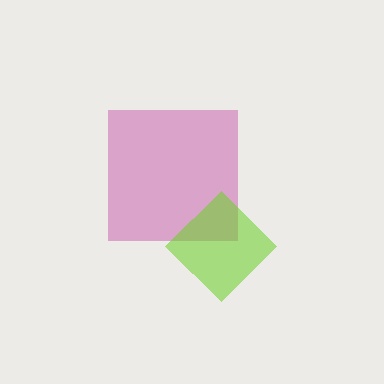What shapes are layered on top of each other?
The layered shapes are: a magenta square, a lime diamond.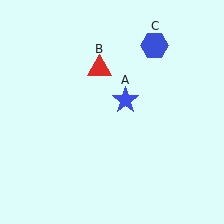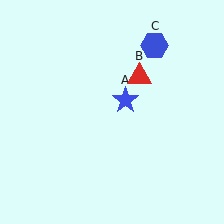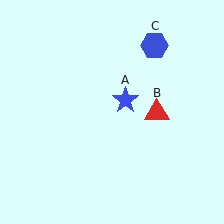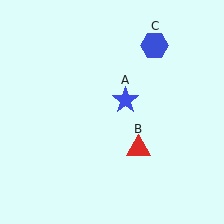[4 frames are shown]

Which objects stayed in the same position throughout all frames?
Blue star (object A) and blue hexagon (object C) remained stationary.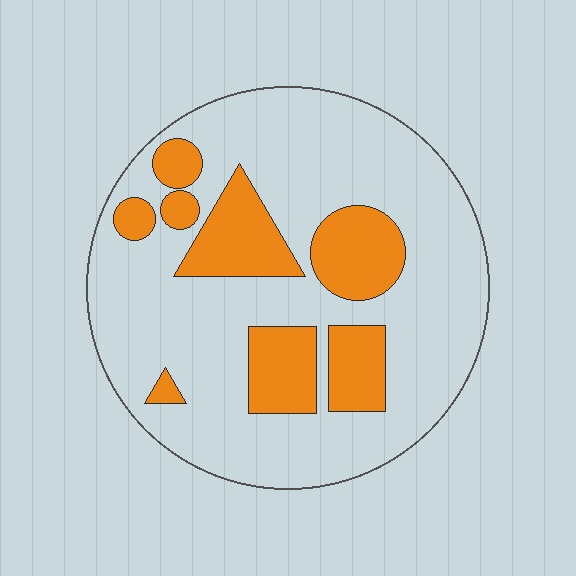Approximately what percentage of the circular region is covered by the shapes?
Approximately 25%.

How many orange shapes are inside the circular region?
8.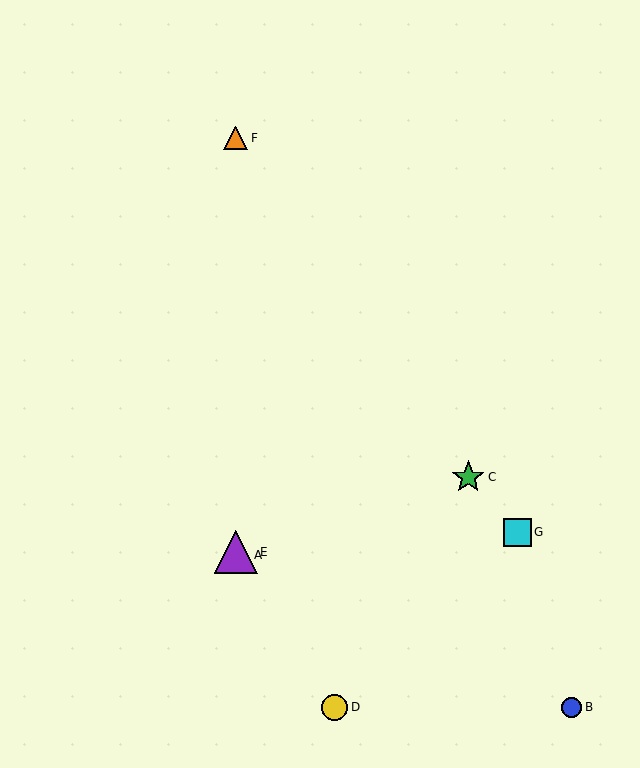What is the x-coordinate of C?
Object C is at x≈468.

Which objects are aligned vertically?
Objects A, E, F are aligned vertically.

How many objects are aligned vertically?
3 objects (A, E, F) are aligned vertically.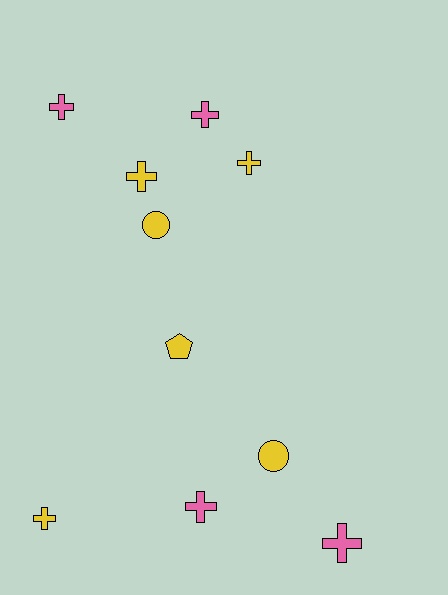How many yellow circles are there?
There are 2 yellow circles.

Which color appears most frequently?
Yellow, with 6 objects.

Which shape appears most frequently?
Cross, with 7 objects.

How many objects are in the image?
There are 10 objects.